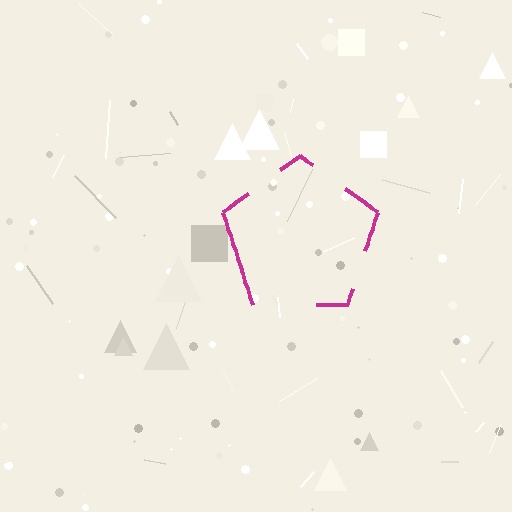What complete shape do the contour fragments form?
The contour fragments form a pentagon.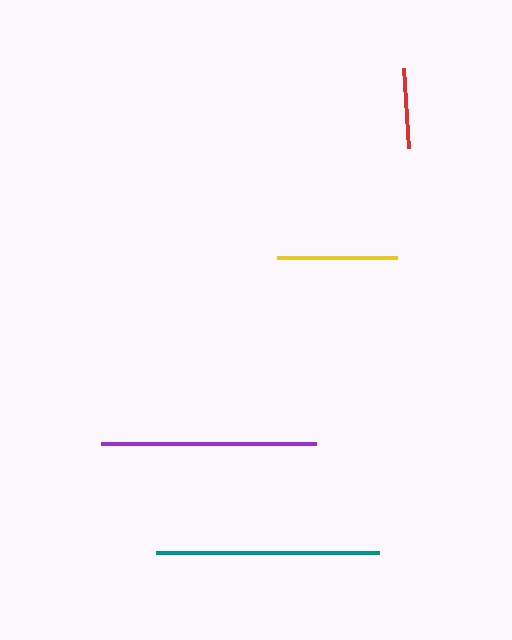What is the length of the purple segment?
The purple segment is approximately 216 pixels long.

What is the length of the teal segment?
The teal segment is approximately 223 pixels long.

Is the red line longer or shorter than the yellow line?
The yellow line is longer than the red line.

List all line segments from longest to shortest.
From longest to shortest: teal, purple, yellow, red.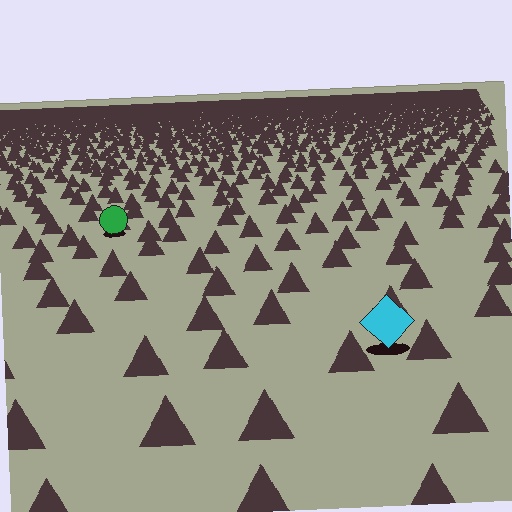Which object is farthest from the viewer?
The green circle is farthest from the viewer. It appears smaller and the ground texture around it is denser.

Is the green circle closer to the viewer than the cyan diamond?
No. The cyan diamond is closer — you can tell from the texture gradient: the ground texture is coarser near it.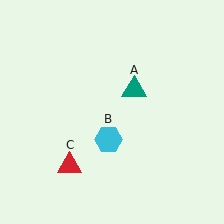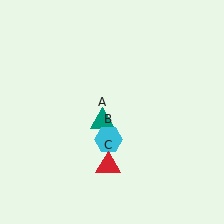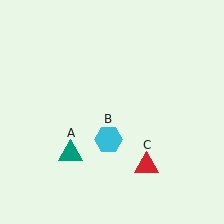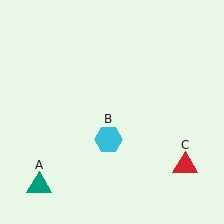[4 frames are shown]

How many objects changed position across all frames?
2 objects changed position: teal triangle (object A), red triangle (object C).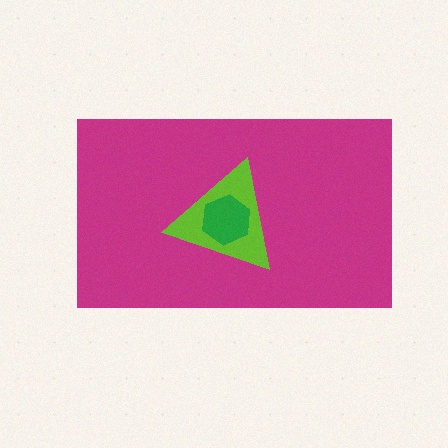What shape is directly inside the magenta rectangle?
The lime triangle.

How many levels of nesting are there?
3.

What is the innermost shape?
The green hexagon.